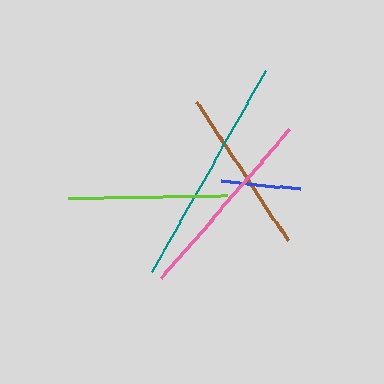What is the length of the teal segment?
The teal segment is approximately 230 pixels long.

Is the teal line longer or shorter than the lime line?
The teal line is longer than the lime line.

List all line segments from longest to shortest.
From longest to shortest: teal, pink, brown, lime, blue.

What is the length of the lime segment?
The lime segment is approximately 159 pixels long.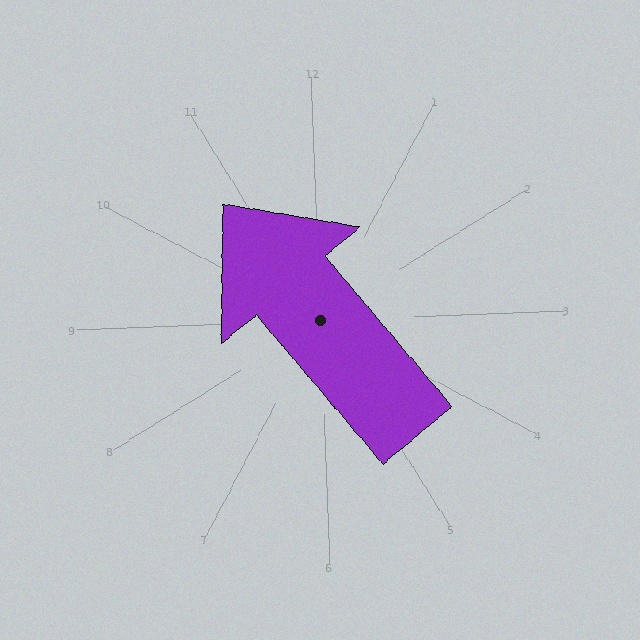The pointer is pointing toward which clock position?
Roughly 11 o'clock.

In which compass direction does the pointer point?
Northwest.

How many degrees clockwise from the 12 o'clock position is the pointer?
Approximately 322 degrees.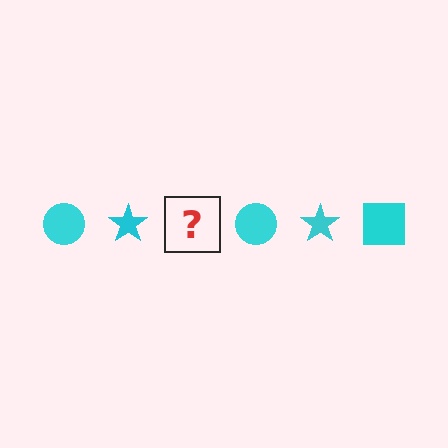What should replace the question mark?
The question mark should be replaced with a cyan square.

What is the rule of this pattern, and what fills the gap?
The rule is that the pattern cycles through circle, star, square shapes in cyan. The gap should be filled with a cyan square.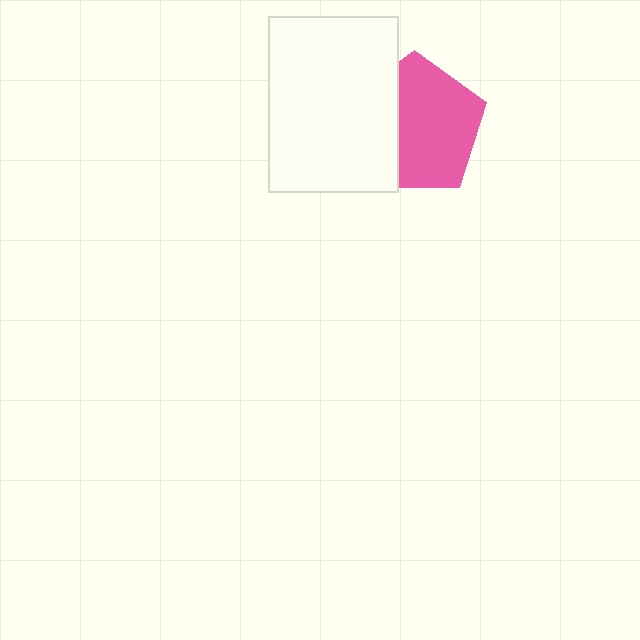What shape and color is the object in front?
The object in front is a white rectangle.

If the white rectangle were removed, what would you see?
You would see the complete pink pentagon.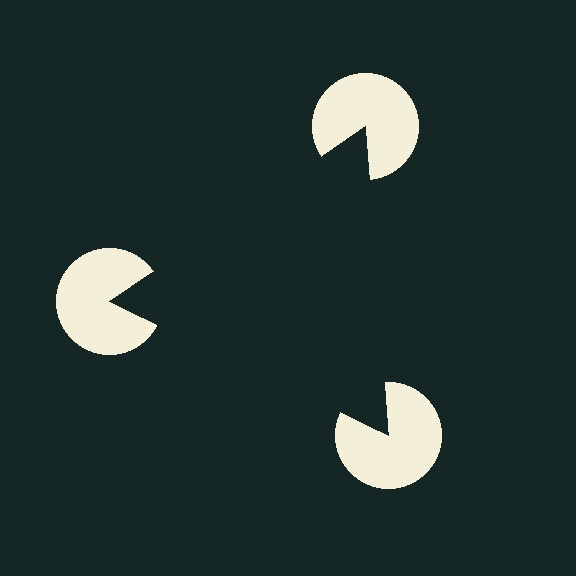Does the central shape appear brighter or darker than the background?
It typically appears slightly darker than the background, even though no actual brightness change is drawn.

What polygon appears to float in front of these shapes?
An illusory triangle — its edges are inferred from the aligned wedge cuts in the pac-man discs, not physically drawn.